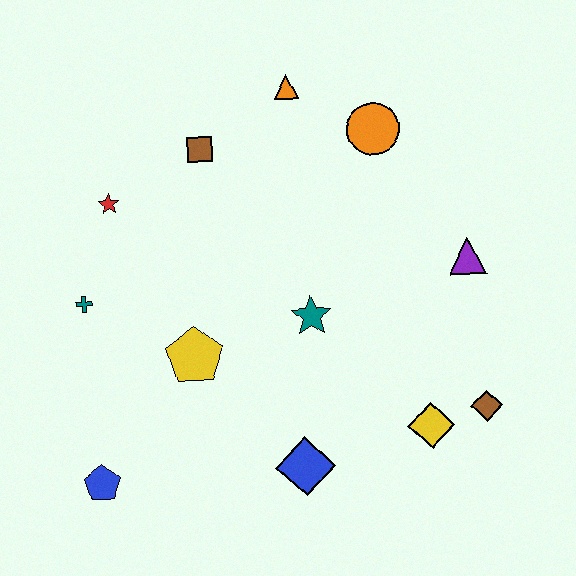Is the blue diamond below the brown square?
Yes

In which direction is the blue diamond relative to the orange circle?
The blue diamond is below the orange circle.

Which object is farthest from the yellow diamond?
The red star is farthest from the yellow diamond.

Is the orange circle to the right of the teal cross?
Yes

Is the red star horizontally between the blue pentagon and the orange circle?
Yes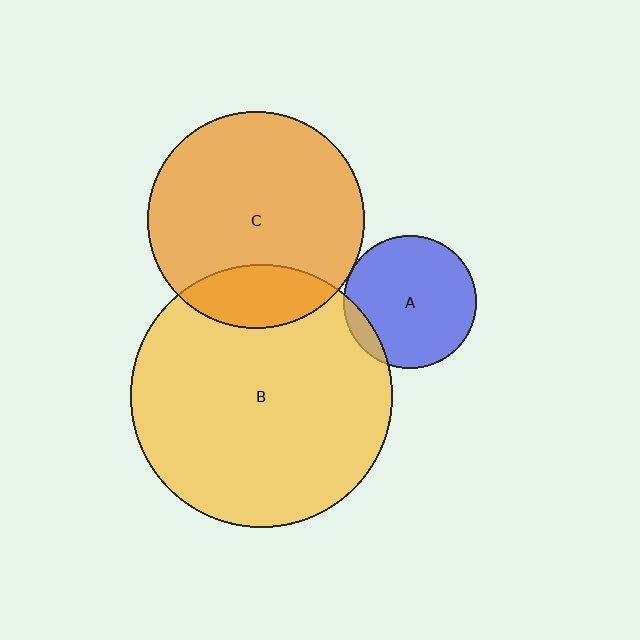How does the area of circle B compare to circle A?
Approximately 3.9 times.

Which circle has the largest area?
Circle B (yellow).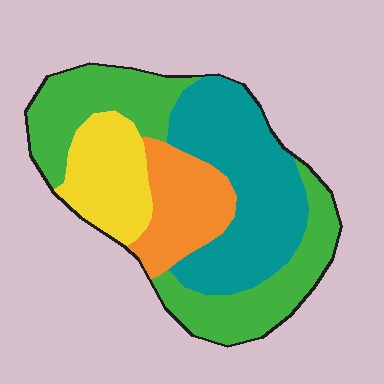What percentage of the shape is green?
Green covers around 35% of the shape.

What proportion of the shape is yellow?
Yellow takes up about one sixth (1/6) of the shape.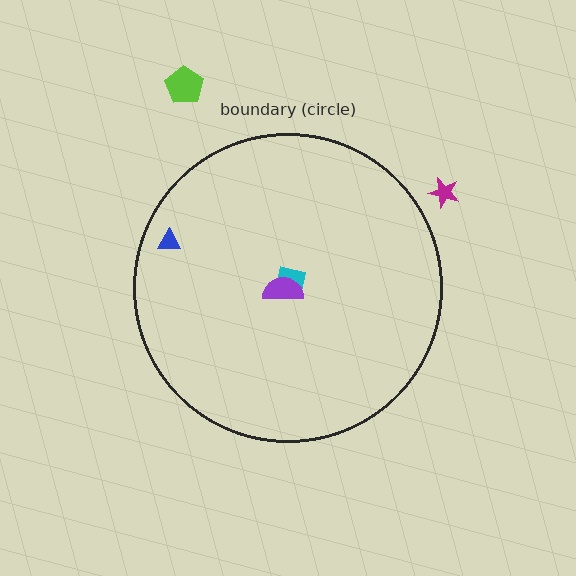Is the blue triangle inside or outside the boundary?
Inside.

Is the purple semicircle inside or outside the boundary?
Inside.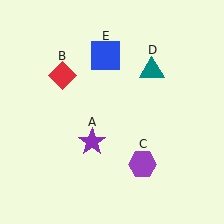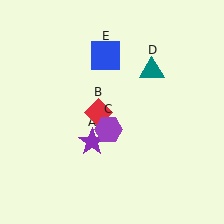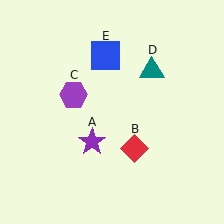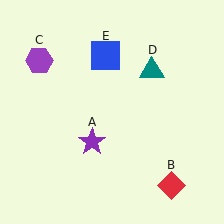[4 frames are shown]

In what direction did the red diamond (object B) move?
The red diamond (object B) moved down and to the right.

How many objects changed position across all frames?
2 objects changed position: red diamond (object B), purple hexagon (object C).